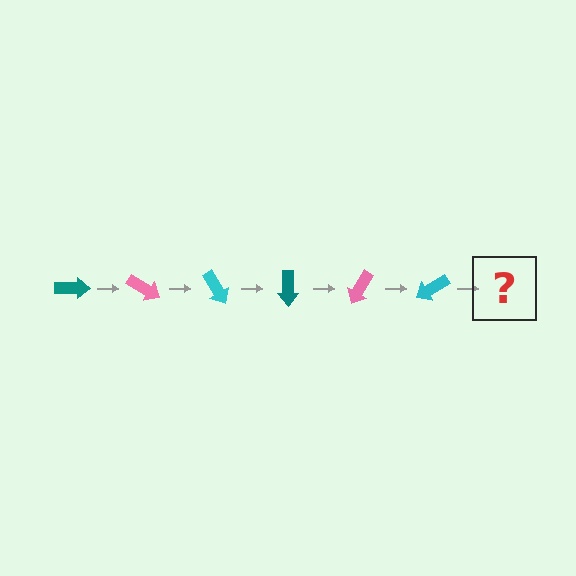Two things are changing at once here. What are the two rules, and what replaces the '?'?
The two rules are that it rotates 30 degrees each step and the color cycles through teal, pink, and cyan. The '?' should be a teal arrow, rotated 180 degrees from the start.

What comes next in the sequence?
The next element should be a teal arrow, rotated 180 degrees from the start.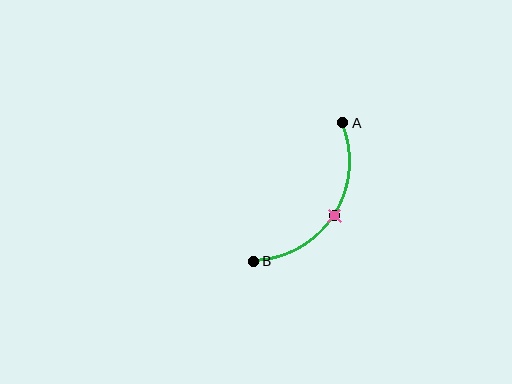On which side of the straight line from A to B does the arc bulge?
The arc bulges to the right of the straight line connecting A and B.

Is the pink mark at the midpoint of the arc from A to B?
Yes. The pink mark lies on the arc at equal arc-length from both A and B — it is the arc midpoint.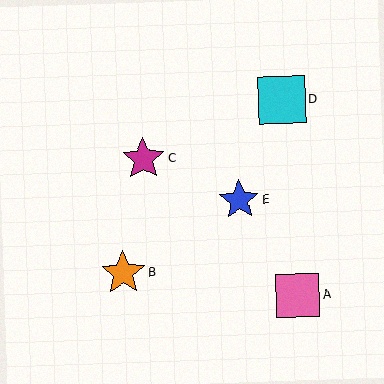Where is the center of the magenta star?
The center of the magenta star is at (143, 159).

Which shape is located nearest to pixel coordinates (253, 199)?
The blue star (labeled E) at (239, 200) is nearest to that location.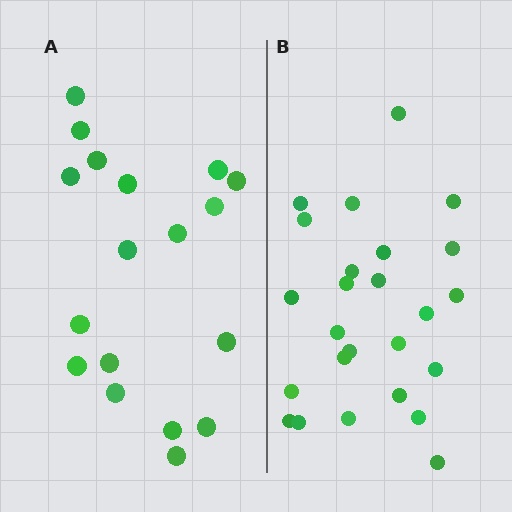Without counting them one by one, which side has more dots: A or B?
Region B (the right region) has more dots.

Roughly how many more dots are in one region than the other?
Region B has roughly 8 or so more dots than region A.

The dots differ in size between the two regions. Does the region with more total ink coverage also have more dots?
No. Region A has more total ink coverage because its dots are larger, but region B actually contains more individual dots. Total area can be misleading — the number of items is what matters here.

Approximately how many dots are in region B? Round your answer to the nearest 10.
About 20 dots. (The exact count is 25, which rounds to 20.)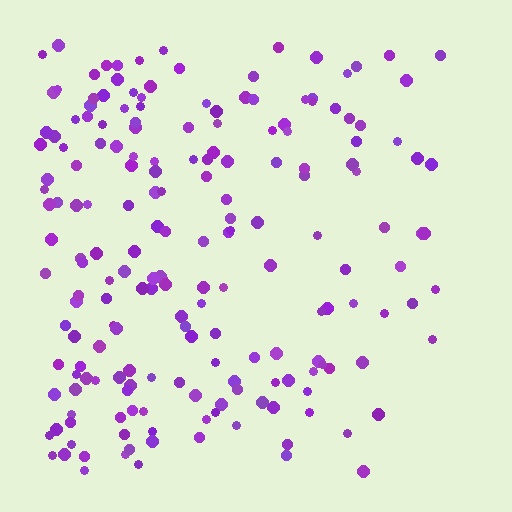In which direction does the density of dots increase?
From right to left, with the left side densest.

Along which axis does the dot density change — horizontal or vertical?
Horizontal.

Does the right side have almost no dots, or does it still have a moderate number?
Still a moderate number, just noticeably fewer than the left.